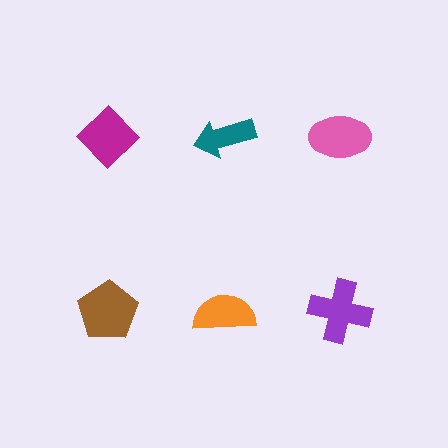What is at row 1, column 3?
A pink ellipse.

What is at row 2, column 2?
An orange semicircle.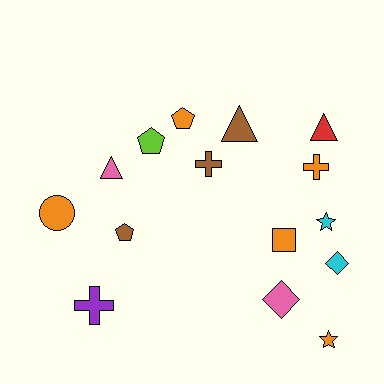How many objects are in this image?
There are 15 objects.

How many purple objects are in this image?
There is 1 purple object.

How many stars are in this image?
There are 2 stars.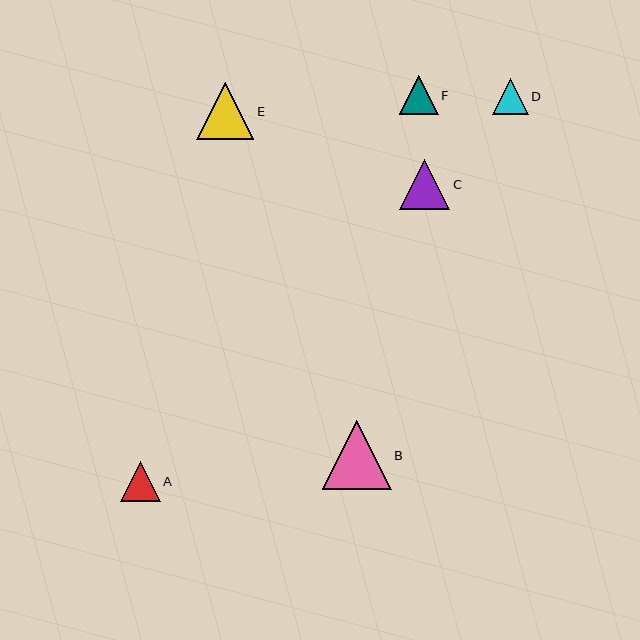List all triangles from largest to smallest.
From largest to smallest: B, E, C, A, F, D.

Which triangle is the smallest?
Triangle D is the smallest with a size of approximately 36 pixels.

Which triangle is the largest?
Triangle B is the largest with a size of approximately 69 pixels.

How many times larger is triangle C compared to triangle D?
Triangle C is approximately 1.4 times the size of triangle D.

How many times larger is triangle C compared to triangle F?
Triangle C is approximately 1.3 times the size of triangle F.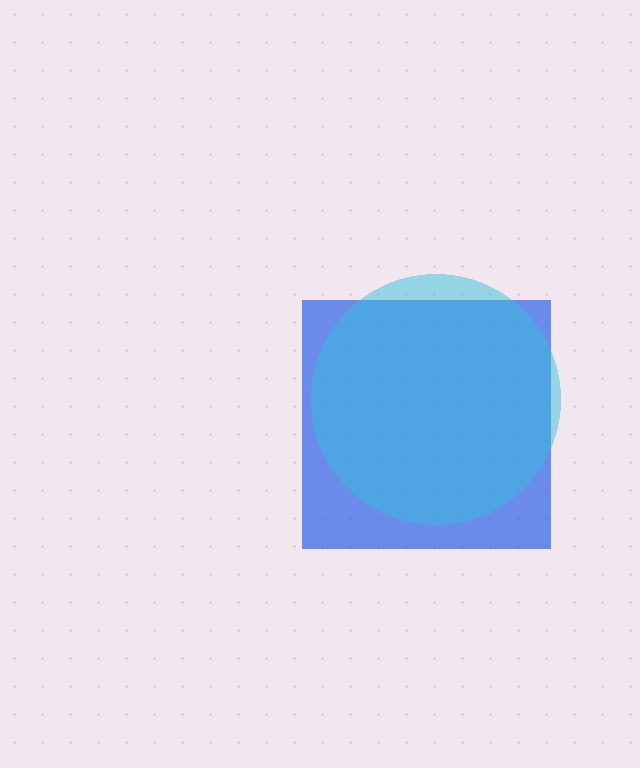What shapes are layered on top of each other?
The layered shapes are: a blue square, a cyan circle.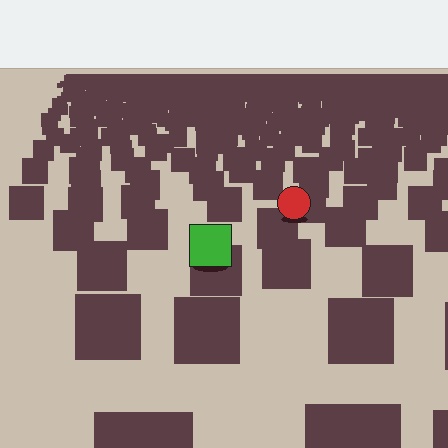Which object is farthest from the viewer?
The red circle is farthest from the viewer. It appears smaller and the ground texture around it is denser.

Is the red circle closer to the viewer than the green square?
No. The green square is closer — you can tell from the texture gradient: the ground texture is coarser near it.